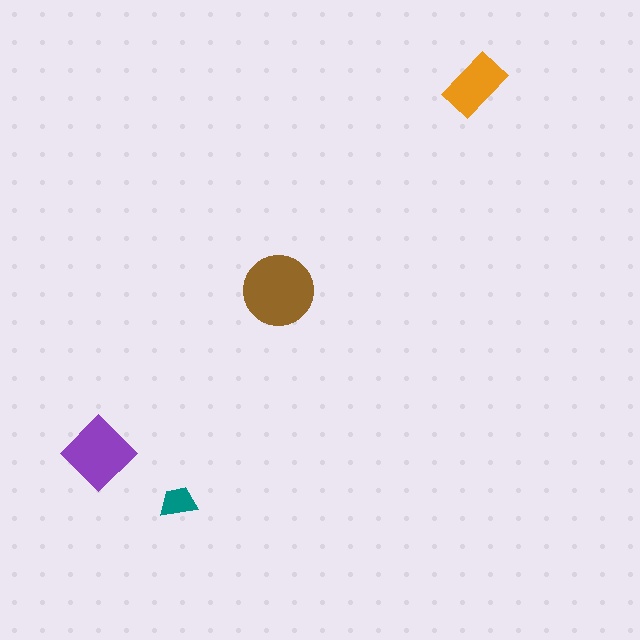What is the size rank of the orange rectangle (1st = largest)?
3rd.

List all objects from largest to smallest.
The brown circle, the purple diamond, the orange rectangle, the teal trapezoid.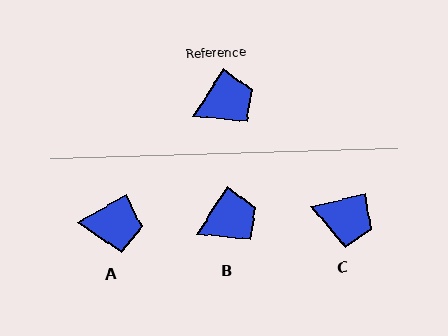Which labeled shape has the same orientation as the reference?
B.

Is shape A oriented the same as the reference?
No, it is off by about 28 degrees.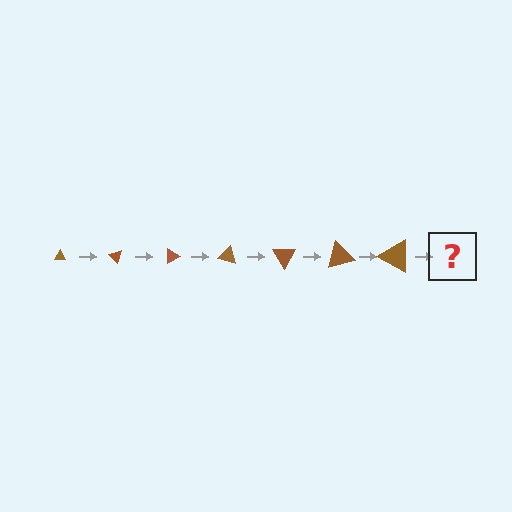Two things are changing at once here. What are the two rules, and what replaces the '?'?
The two rules are that the triangle grows larger each step and it rotates 45 degrees each step. The '?' should be a triangle, larger than the previous one and rotated 315 degrees from the start.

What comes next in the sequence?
The next element should be a triangle, larger than the previous one and rotated 315 degrees from the start.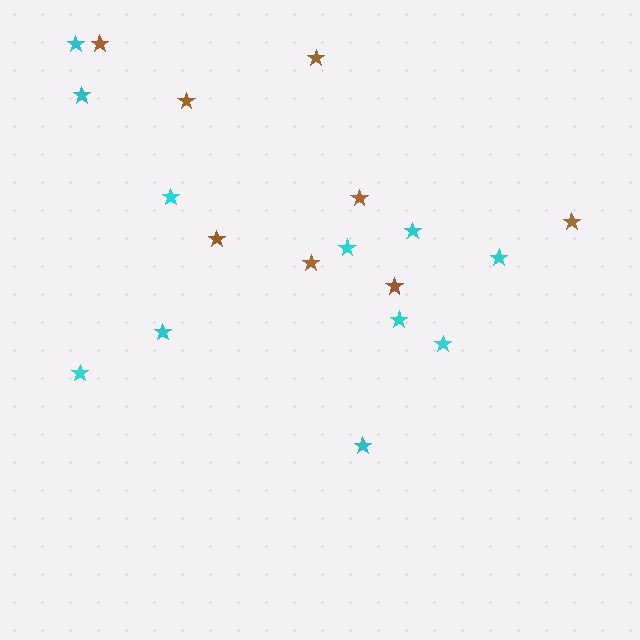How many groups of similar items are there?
There are 2 groups: one group of cyan stars (11) and one group of brown stars (8).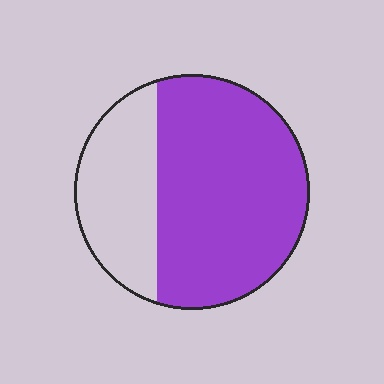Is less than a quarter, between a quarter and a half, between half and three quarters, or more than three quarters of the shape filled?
Between half and three quarters.